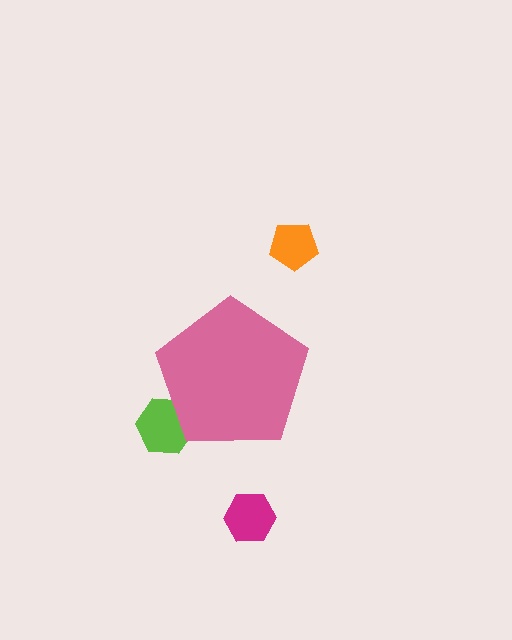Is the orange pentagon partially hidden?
No, the orange pentagon is fully visible.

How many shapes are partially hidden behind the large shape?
1 shape is partially hidden.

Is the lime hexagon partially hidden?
Yes, the lime hexagon is partially hidden behind the pink pentagon.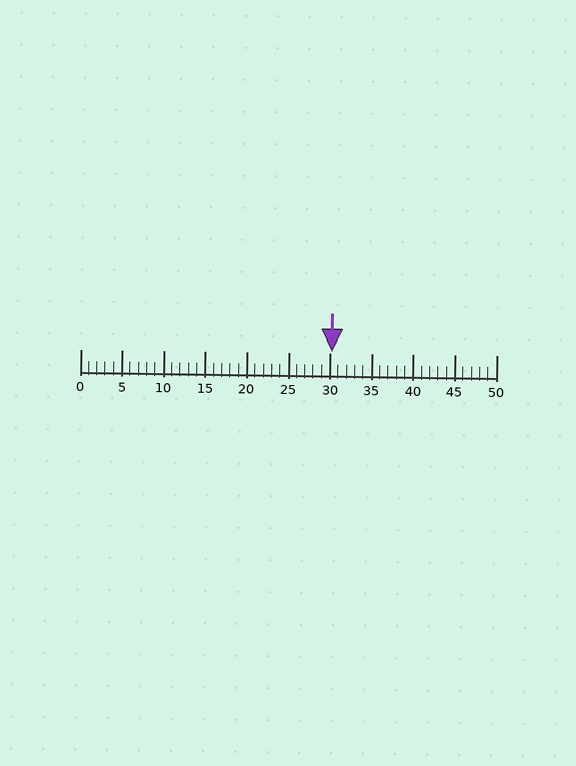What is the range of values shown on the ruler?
The ruler shows values from 0 to 50.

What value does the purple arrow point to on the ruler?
The purple arrow points to approximately 30.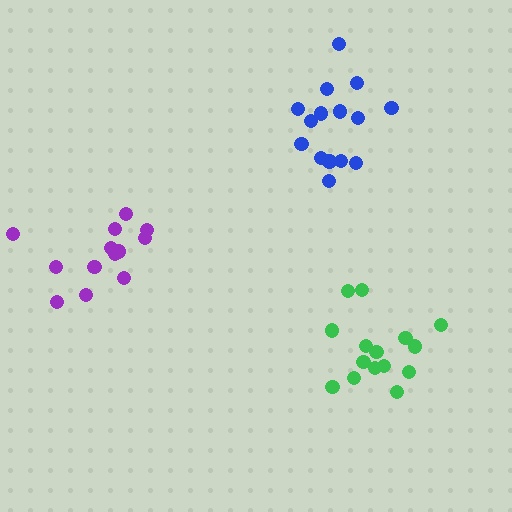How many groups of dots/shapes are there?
There are 3 groups.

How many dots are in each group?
Group 1: 15 dots, Group 2: 14 dots, Group 3: 15 dots (44 total).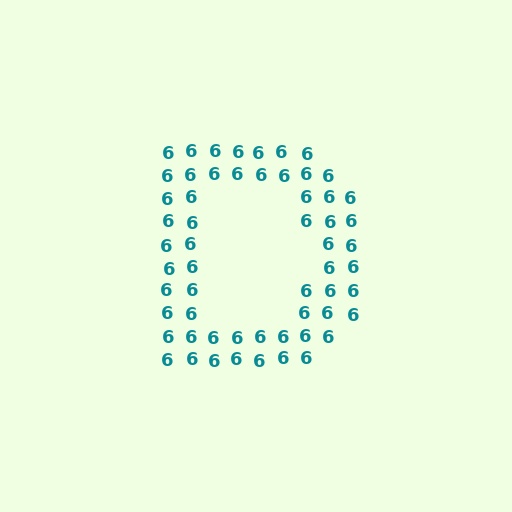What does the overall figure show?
The overall figure shows the letter D.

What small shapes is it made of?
It is made of small digit 6's.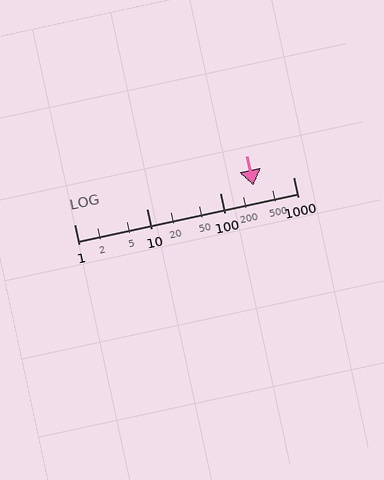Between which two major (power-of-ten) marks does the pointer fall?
The pointer is between 100 and 1000.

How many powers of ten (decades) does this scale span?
The scale spans 3 decades, from 1 to 1000.